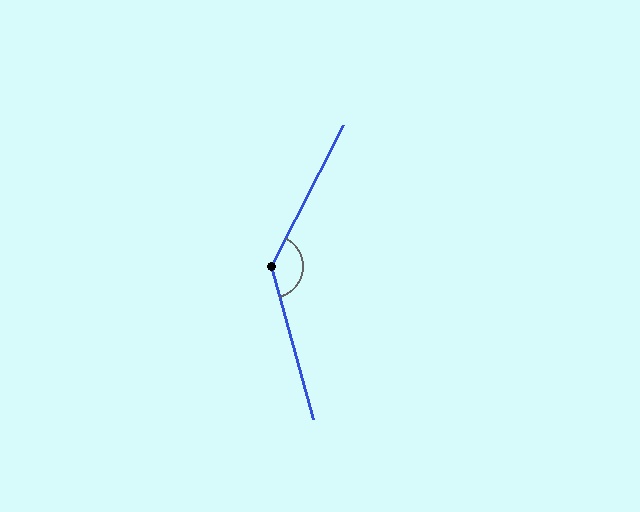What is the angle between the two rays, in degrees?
Approximately 137 degrees.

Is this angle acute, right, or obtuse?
It is obtuse.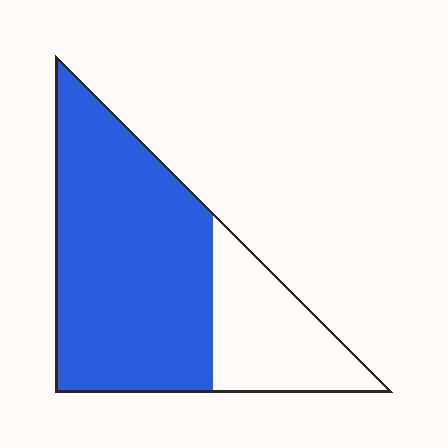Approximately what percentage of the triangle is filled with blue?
Approximately 70%.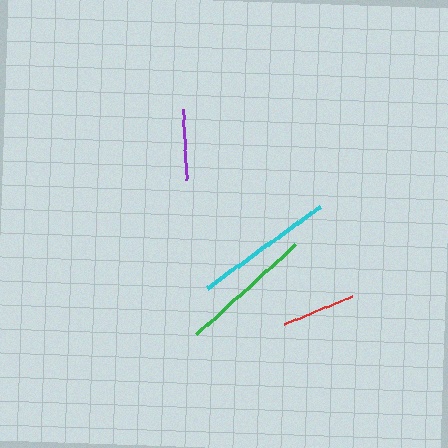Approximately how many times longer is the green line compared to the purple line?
The green line is approximately 1.9 times the length of the purple line.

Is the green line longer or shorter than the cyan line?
The cyan line is longer than the green line.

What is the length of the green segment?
The green segment is approximately 134 pixels long.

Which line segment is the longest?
The cyan line is the longest at approximately 139 pixels.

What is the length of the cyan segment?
The cyan segment is approximately 139 pixels long.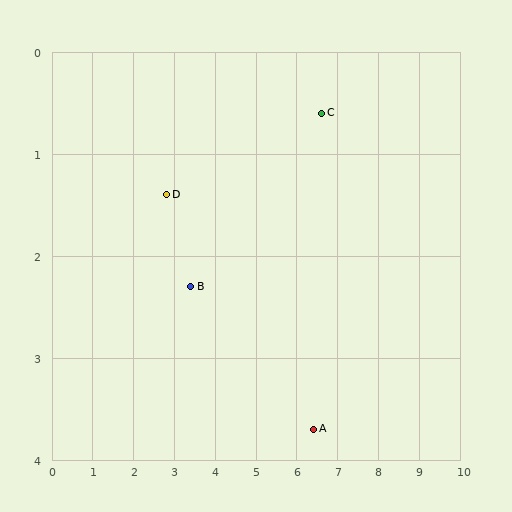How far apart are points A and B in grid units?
Points A and B are about 3.3 grid units apart.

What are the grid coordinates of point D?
Point D is at approximately (2.8, 1.4).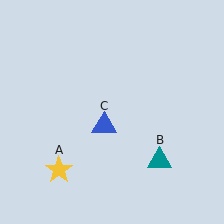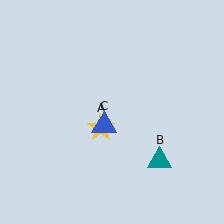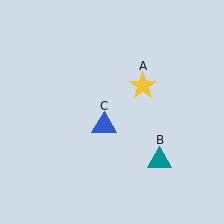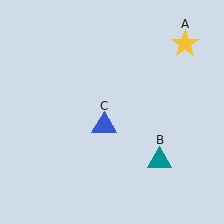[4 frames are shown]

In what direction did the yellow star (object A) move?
The yellow star (object A) moved up and to the right.